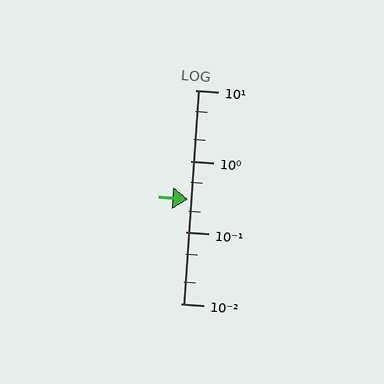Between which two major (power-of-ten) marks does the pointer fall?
The pointer is between 0.1 and 1.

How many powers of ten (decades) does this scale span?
The scale spans 3 decades, from 0.01 to 10.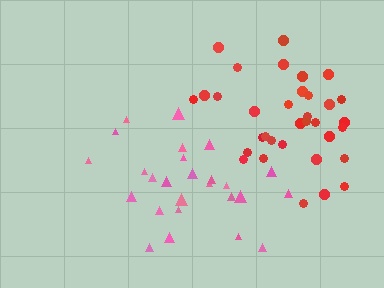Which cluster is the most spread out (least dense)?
Pink.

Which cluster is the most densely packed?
Red.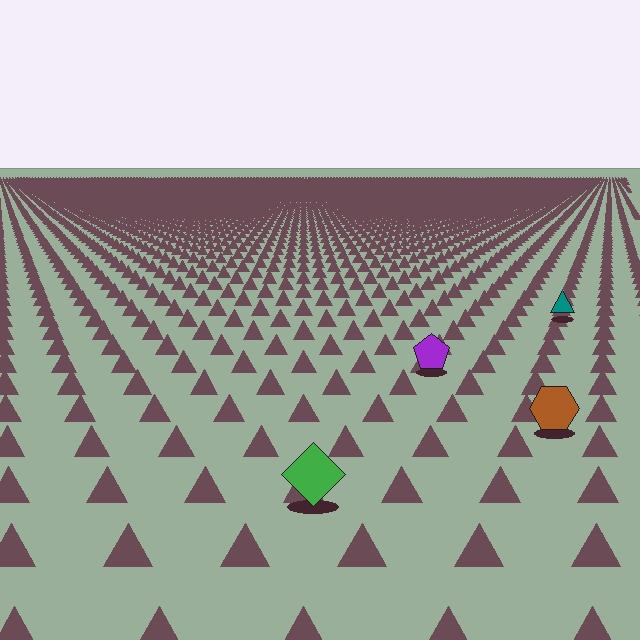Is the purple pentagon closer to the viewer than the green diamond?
No. The green diamond is closer — you can tell from the texture gradient: the ground texture is coarser near it.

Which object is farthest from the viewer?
The teal triangle is farthest from the viewer. It appears smaller and the ground texture around it is denser.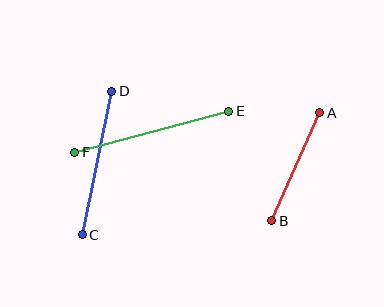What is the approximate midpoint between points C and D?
The midpoint is at approximately (97, 163) pixels.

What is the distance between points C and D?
The distance is approximately 147 pixels.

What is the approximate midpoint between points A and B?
The midpoint is at approximately (296, 167) pixels.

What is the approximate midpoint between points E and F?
The midpoint is at approximately (152, 132) pixels.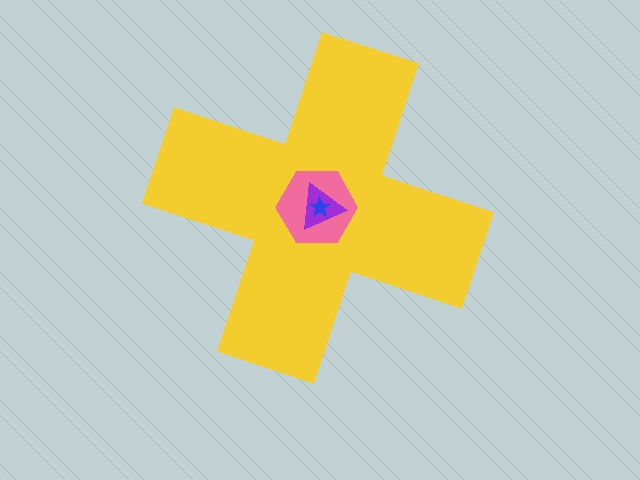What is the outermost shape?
The yellow cross.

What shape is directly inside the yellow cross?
The pink hexagon.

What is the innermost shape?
The blue star.